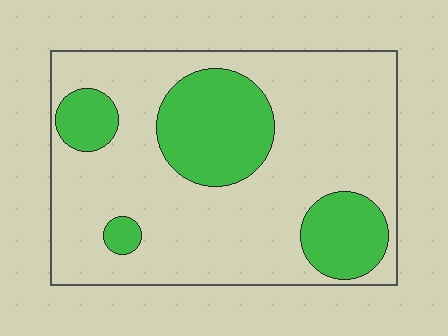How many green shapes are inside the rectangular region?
4.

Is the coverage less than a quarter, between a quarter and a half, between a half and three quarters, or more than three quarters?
Between a quarter and a half.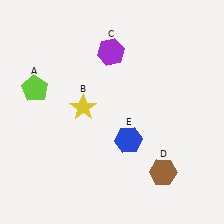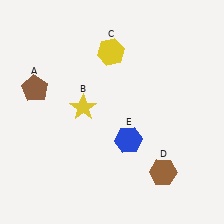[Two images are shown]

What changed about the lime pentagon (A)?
In Image 1, A is lime. In Image 2, it changed to brown.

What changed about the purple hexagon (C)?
In Image 1, C is purple. In Image 2, it changed to yellow.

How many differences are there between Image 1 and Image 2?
There are 2 differences between the two images.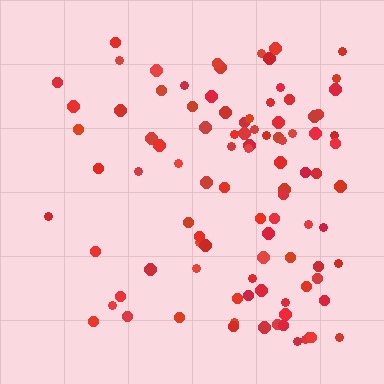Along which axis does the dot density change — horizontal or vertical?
Horizontal.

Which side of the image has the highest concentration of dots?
The right.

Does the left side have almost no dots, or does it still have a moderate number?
Still a moderate number, just noticeably fewer than the right.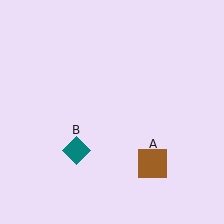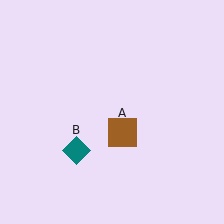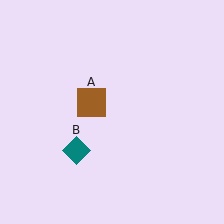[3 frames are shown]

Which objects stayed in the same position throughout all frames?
Teal diamond (object B) remained stationary.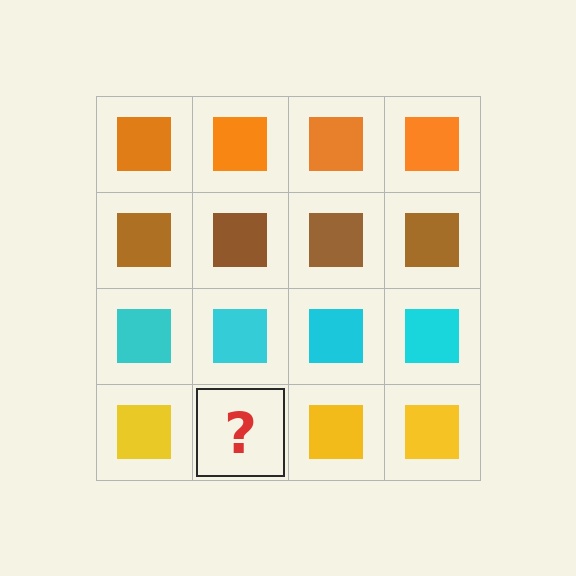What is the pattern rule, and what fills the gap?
The rule is that each row has a consistent color. The gap should be filled with a yellow square.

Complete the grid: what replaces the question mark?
The question mark should be replaced with a yellow square.